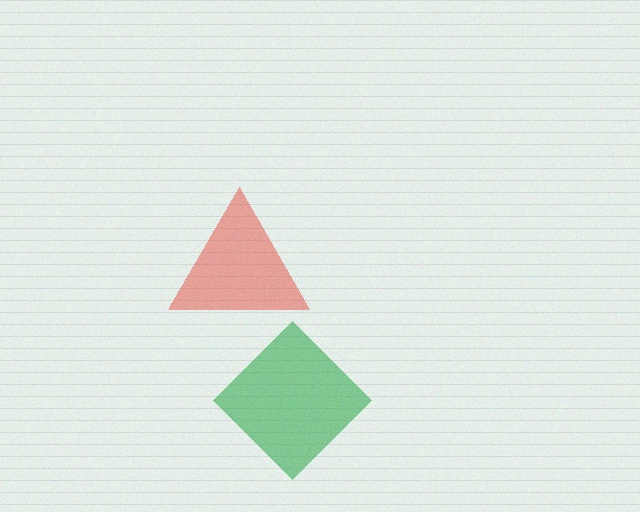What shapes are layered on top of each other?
The layered shapes are: a red triangle, a green diamond.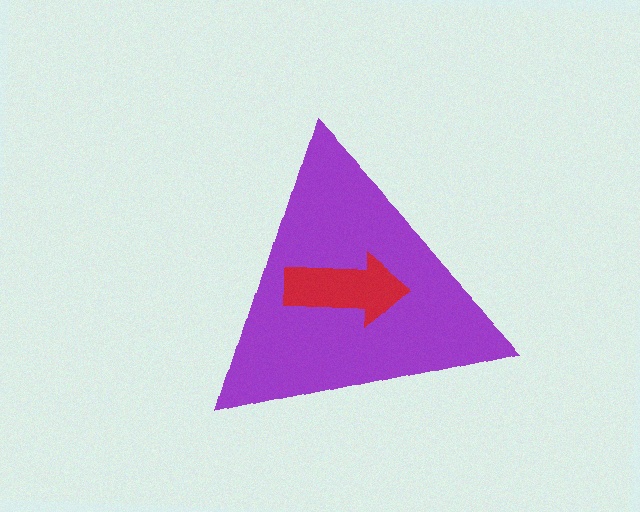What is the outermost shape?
The purple triangle.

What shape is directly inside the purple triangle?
The red arrow.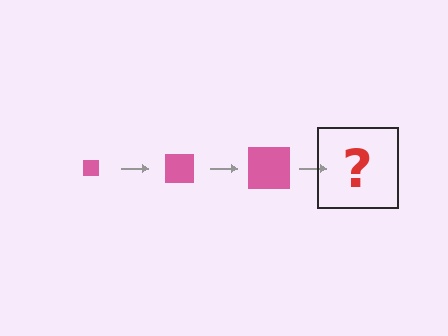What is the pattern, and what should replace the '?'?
The pattern is that the square gets progressively larger each step. The '?' should be a pink square, larger than the previous one.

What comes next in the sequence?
The next element should be a pink square, larger than the previous one.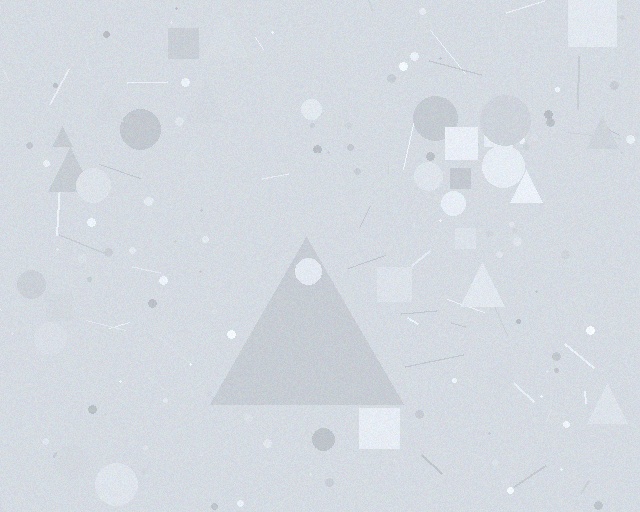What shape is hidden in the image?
A triangle is hidden in the image.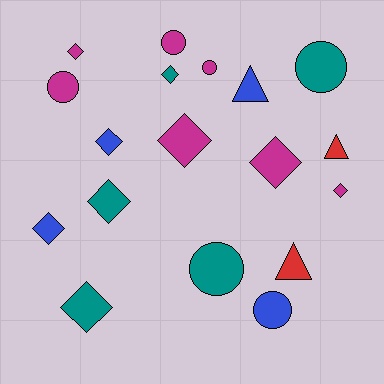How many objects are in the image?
There are 18 objects.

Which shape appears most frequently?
Diamond, with 9 objects.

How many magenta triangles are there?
There are no magenta triangles.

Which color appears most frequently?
Magenta, with 7 objects.